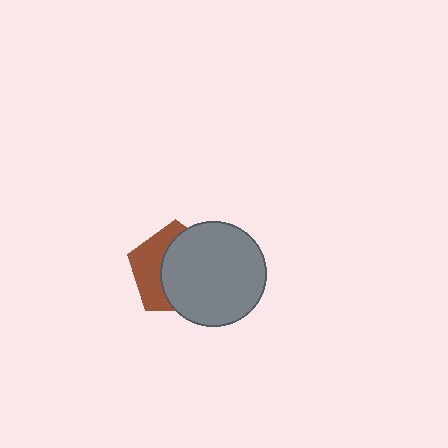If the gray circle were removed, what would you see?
You would see the complete brown pentagon.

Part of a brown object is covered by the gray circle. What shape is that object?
It is a pentagon.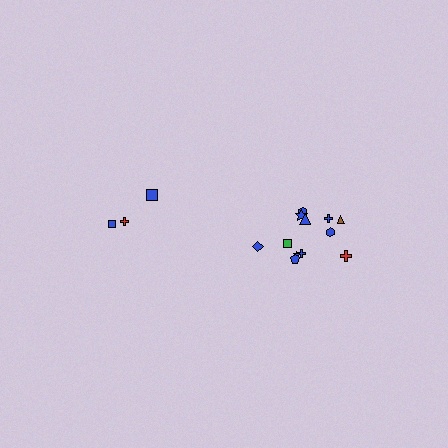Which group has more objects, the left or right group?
The right group.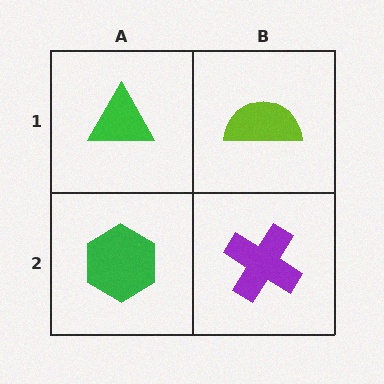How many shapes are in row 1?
2 shapes.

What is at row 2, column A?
A green hexagon.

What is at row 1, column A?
A green triangle.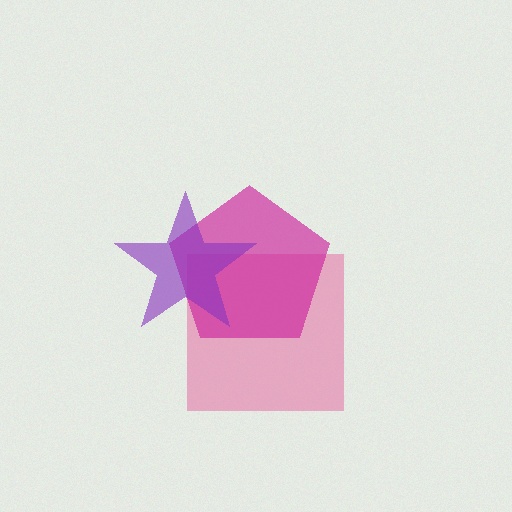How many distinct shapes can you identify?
There are 3 distinct shapes: a pink square, a magenta pentagon, a purple star.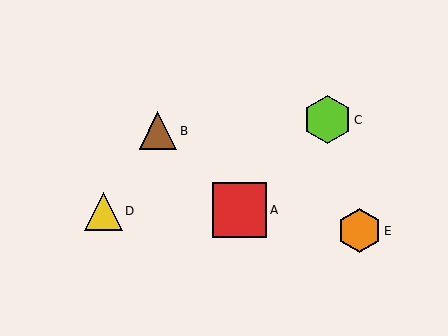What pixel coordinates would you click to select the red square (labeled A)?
Click at (239, 210) to select the red square A.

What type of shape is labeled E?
Shape E is an orange hexagon.